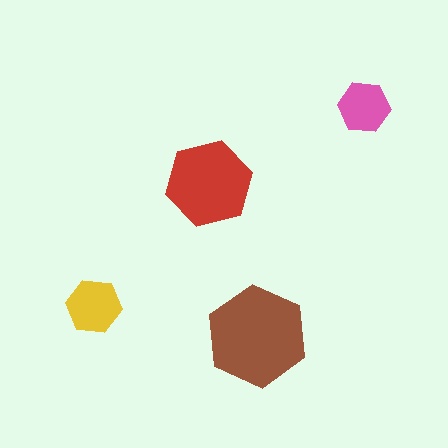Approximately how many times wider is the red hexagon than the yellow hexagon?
About 1.5 times wider.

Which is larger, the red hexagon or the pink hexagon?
The red one.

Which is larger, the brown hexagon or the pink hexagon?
The brown one.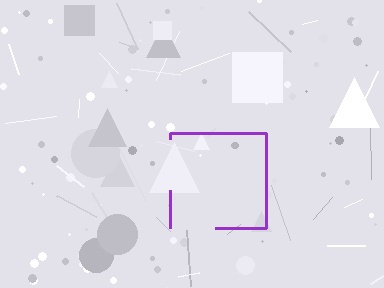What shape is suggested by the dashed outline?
The dashed outline suggests a square.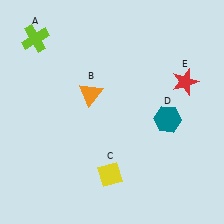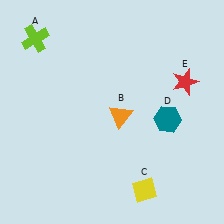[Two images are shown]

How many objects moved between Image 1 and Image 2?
2 objects moved between the two images.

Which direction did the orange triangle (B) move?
The orange triangle (B) moved right.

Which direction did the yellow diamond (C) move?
The yellow diamond (C) moved right.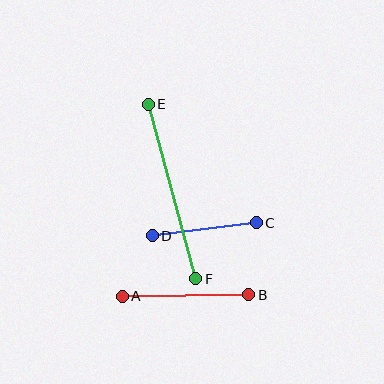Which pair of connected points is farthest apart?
Points E and F are farthest apart.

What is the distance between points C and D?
The distance is approximately 104 pixels.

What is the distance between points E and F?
The distance is approximately 180 pixels.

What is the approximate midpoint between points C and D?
The midpoint is at approximately (204, 229) pixels.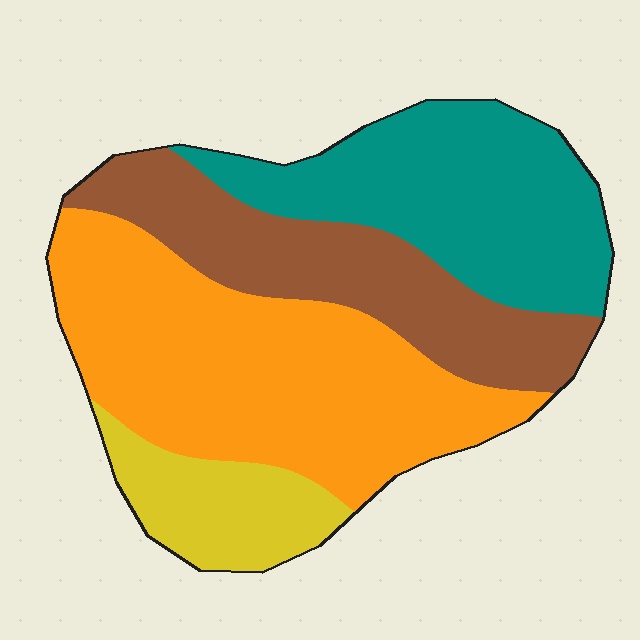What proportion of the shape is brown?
Brown takes up between a sixth and a third of the shape.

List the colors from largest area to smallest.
From largest to smallest: orange, teal, brown, yellow.